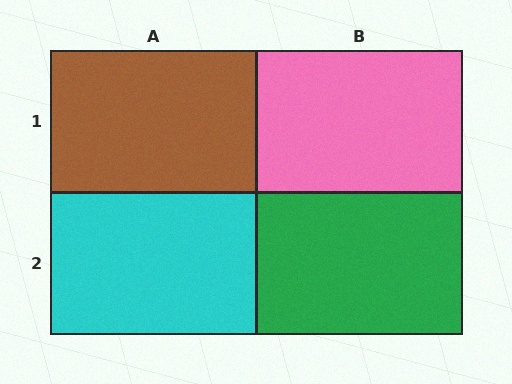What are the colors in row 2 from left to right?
Cyan, green.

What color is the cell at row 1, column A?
Brown.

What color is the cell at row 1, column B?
Pink.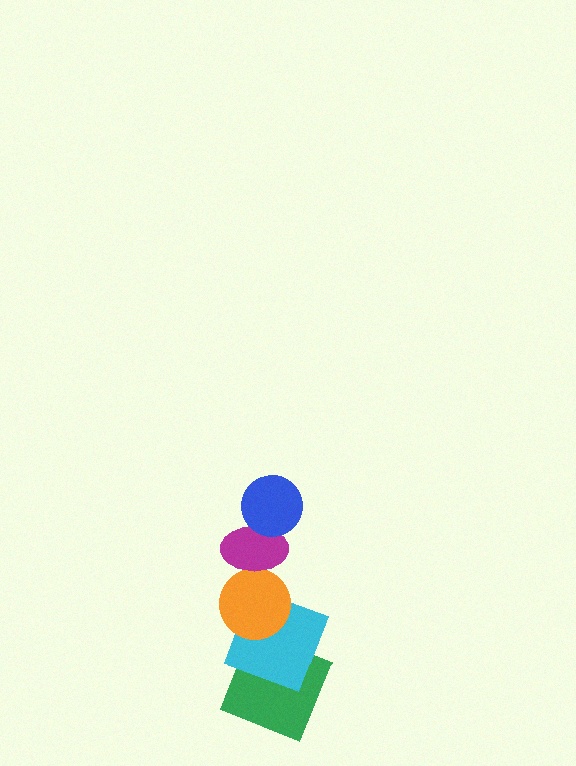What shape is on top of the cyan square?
The orange circle is on top of the cyan square.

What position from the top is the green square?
The green square is 5th from the top.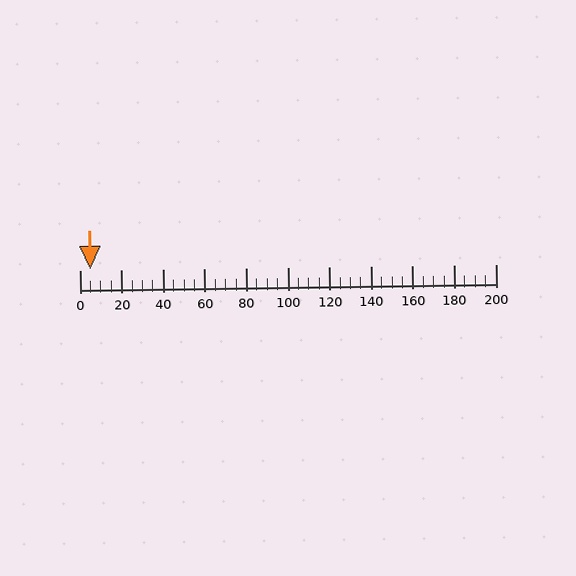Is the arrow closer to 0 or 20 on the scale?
The arrow is closer to 0.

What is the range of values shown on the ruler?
The ruler shows values from 0 to 200.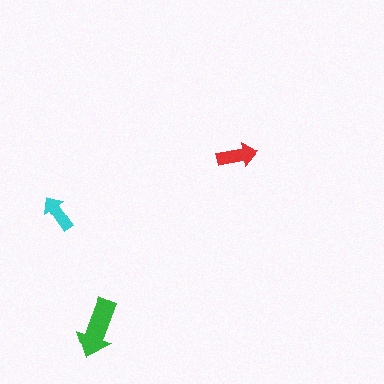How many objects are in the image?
There are 3 objects in the image.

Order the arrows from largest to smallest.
the green one, the red one, the cyan one.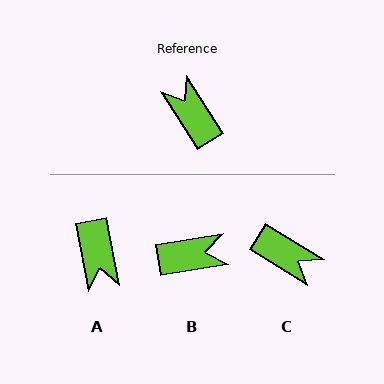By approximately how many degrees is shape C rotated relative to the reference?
Approximately 154 degrees clockwise.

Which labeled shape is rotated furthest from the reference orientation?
A, about 159 degrees away.